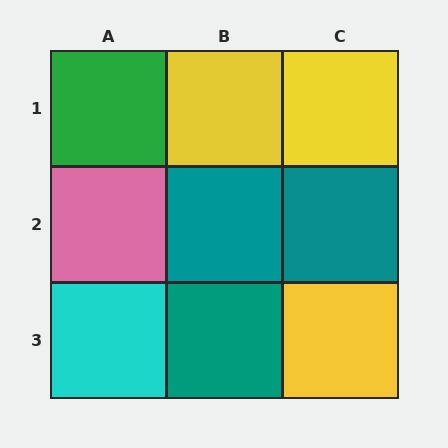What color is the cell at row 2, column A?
Pink.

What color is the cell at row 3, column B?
Teal.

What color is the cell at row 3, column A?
Cyan.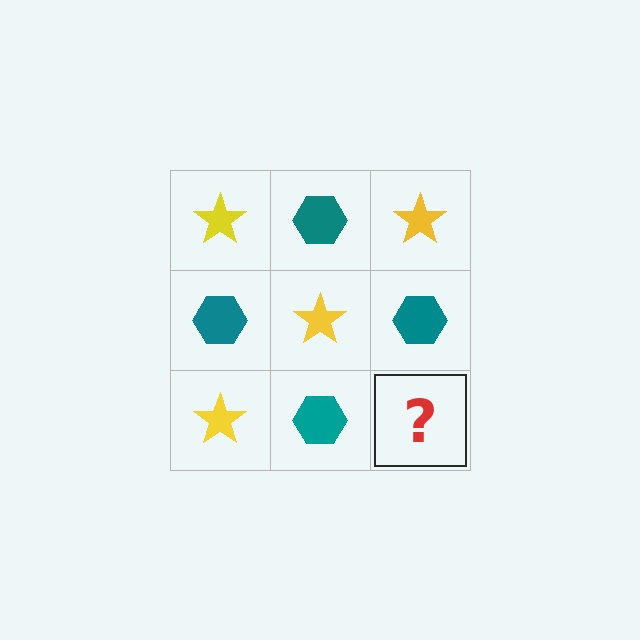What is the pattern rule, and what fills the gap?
The rule is that it alternates yellow star and teal hexagon in a checkerboard pattern. The gap should be filled with a yellow star.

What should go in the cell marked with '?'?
The missing cell should contain a yellow star.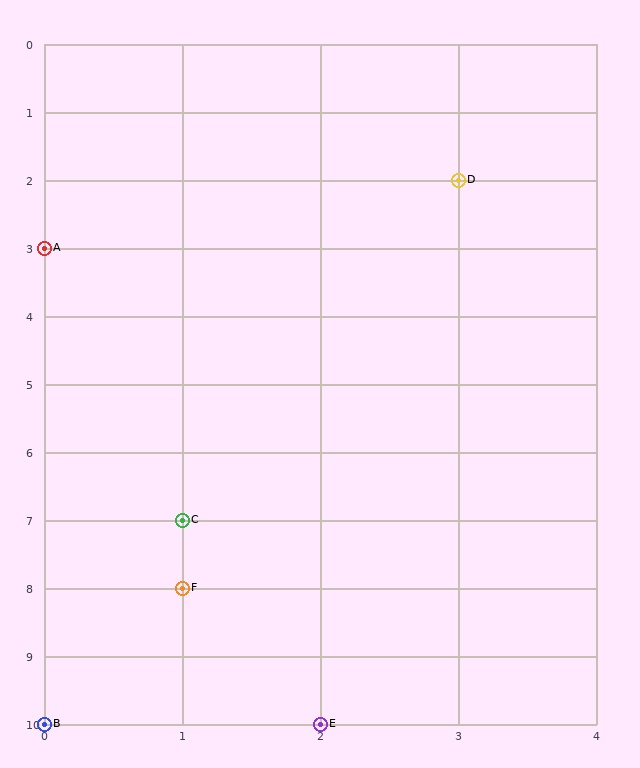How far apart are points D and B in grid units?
Points D and B are 3 columns and 8 rows apart (about 8.5 grid units diagonally).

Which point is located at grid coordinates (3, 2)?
Point D is at (3, 2).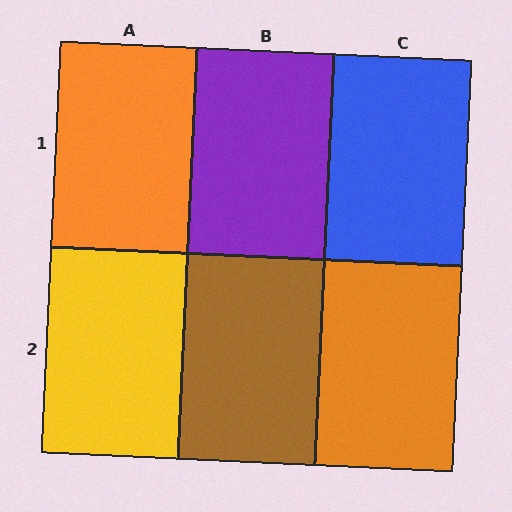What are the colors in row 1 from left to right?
Orange, purple, blue.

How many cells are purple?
1 cell is purple.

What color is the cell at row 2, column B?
Brown.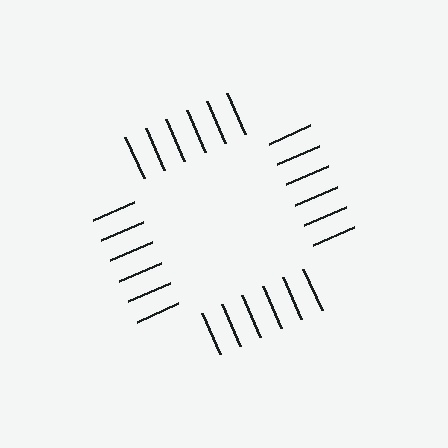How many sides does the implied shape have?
4 sides — the line-ends trace a square.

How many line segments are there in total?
24 — 6 along each of the 4 edges.